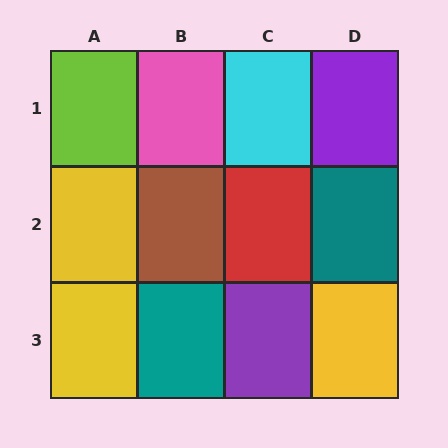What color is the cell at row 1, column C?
Cyan.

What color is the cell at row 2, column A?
Yellow.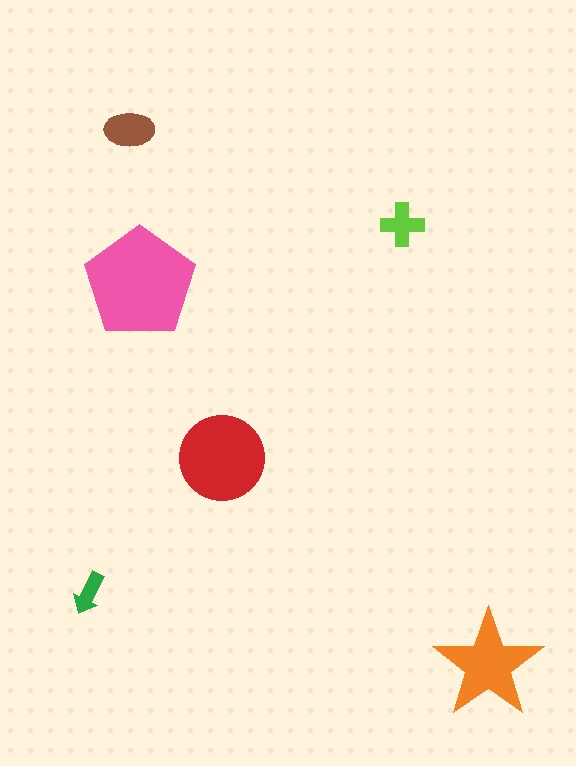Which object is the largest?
The pink pentagon.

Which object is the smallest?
The green arrow.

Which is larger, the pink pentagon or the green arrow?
The pink pentagon.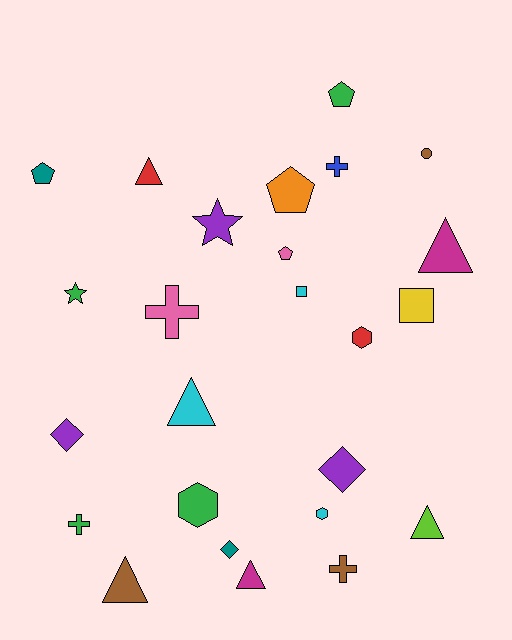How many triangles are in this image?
There are 6 triangles.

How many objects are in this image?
There are 25 objects.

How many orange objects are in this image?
There is 1 orange object.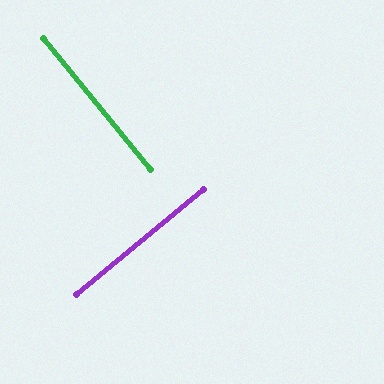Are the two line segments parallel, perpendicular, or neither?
Perpendicular — they meet at approximately 90°.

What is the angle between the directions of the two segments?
Approximately 90 degrees.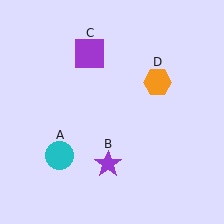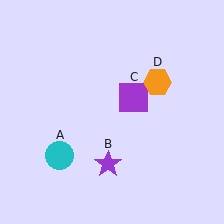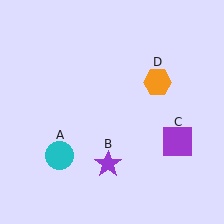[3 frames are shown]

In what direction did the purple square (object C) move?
The purple square (object C) moved down and to the right.